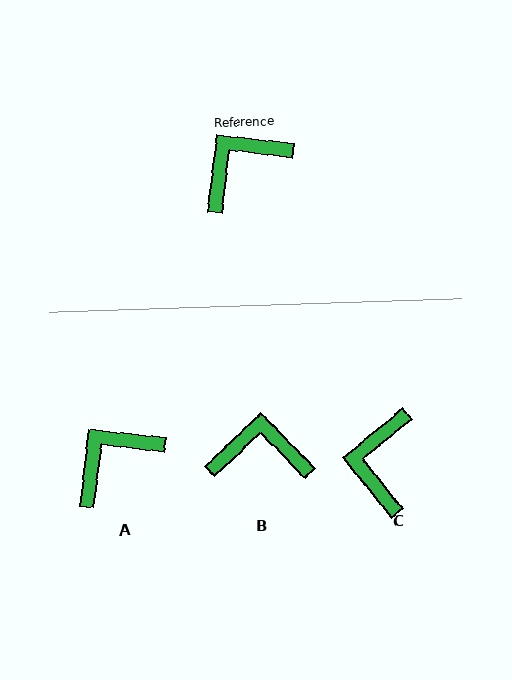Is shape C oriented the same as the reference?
No, it is off by about 46 degrees.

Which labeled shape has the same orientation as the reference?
A.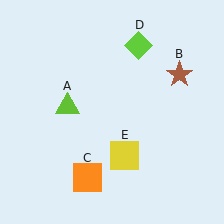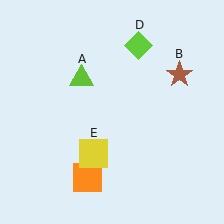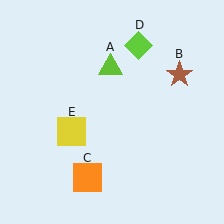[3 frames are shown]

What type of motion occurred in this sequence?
The lime triangle (object A), yellow square (object E) rotated clockwise around the center of the scene.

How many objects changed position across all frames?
2 objects changed position: lime triangle (object A), yellow square (object E).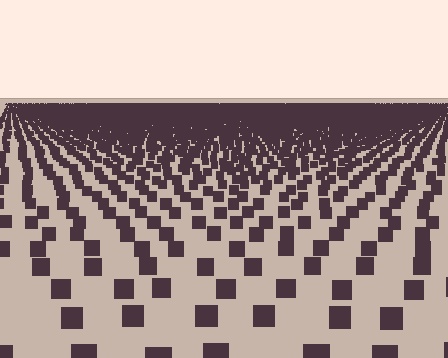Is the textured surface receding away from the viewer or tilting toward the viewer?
The surface is receding away from the viewer. Texture elements get smaller and denser toward the top.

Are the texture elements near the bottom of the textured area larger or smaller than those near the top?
Larger. Near the bottom, elements are closer to the viewer and appear at a bigger on-screen size.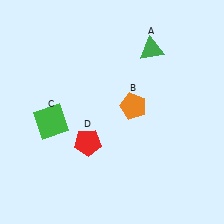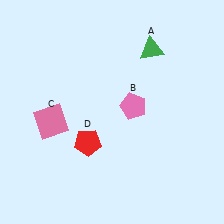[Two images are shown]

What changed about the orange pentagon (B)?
In Image 1, B is orange. In Image 2, it changed to pink.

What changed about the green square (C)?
In Image 1, C is green. In Image 2, it changed to pink.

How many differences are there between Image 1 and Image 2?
There are 2 differences between the two images.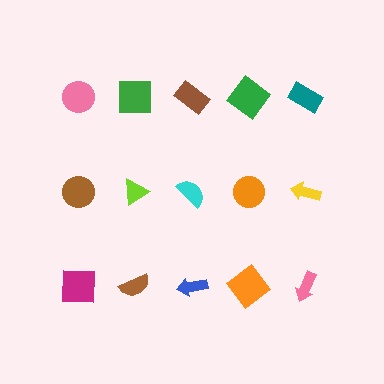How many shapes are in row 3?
5 shapes.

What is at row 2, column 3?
A cyan semicircle.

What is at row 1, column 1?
A pink circle.